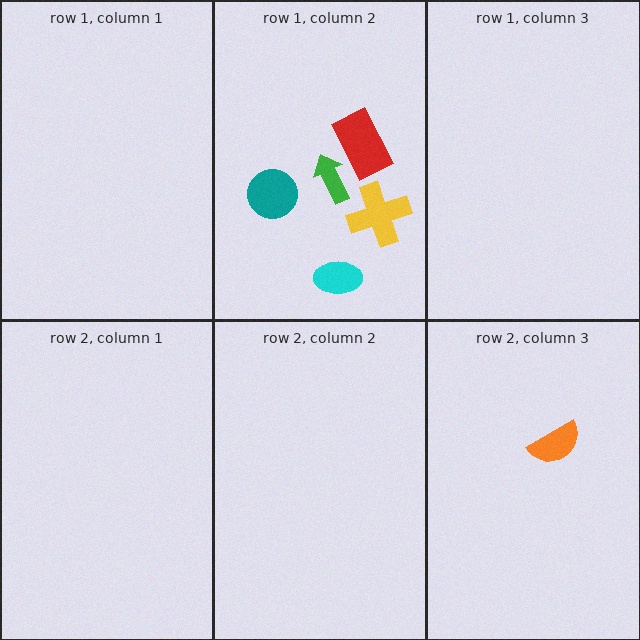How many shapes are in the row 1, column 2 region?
5.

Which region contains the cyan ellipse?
The row 1, column 2 region.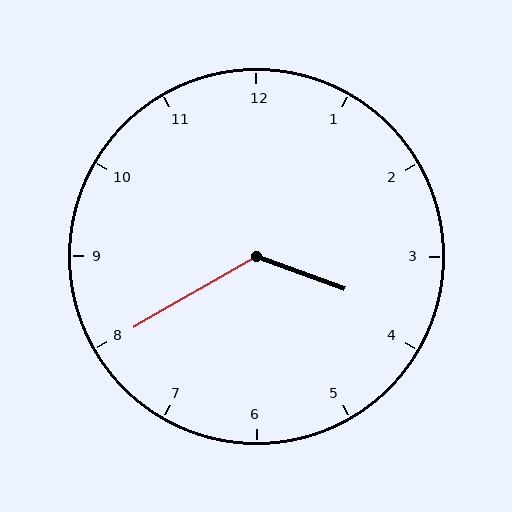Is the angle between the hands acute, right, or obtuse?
It is obtuse.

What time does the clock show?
3:40.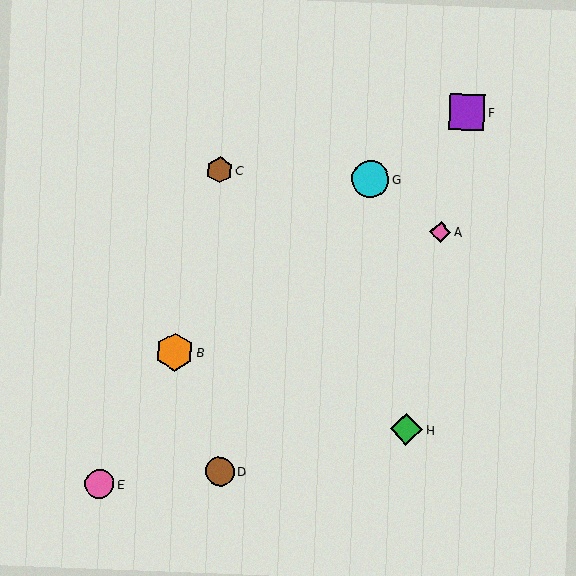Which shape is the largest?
The orange hexagon (labeled B) is the largest.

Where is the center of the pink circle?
The center of the pink circle is at (99, 484).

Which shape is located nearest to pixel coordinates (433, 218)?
The pink diamond (labeled A) at (440, 232) is nearest to that location.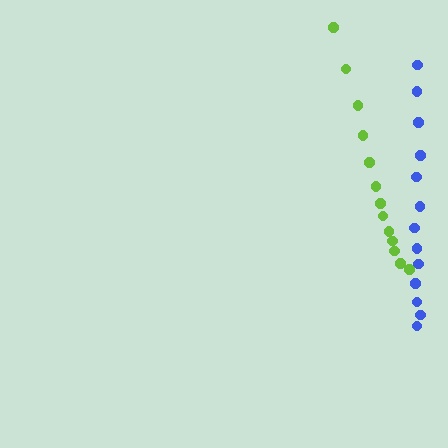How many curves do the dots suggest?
There are 2 distinct paths.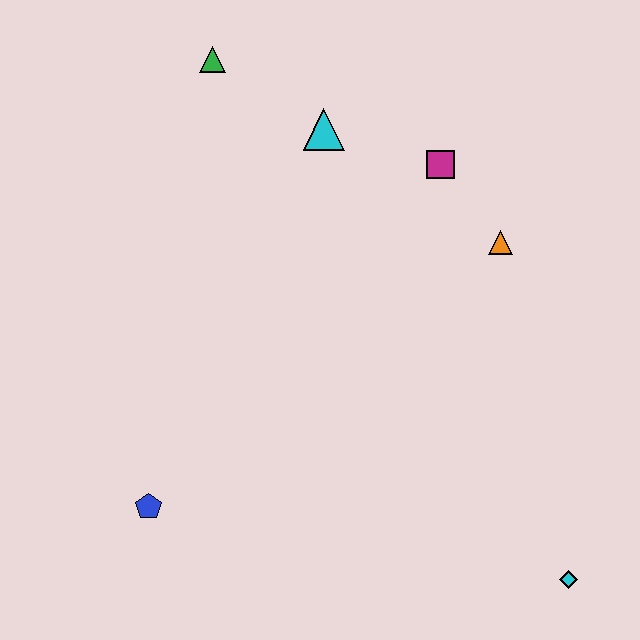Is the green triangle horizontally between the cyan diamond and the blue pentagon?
Yes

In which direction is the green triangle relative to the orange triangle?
The green triangle is to the left of the orange triangle.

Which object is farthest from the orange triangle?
The blue pentagon is farthest from the orange triangle.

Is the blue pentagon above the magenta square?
No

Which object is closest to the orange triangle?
The magenta square is closest to the orange triangle.